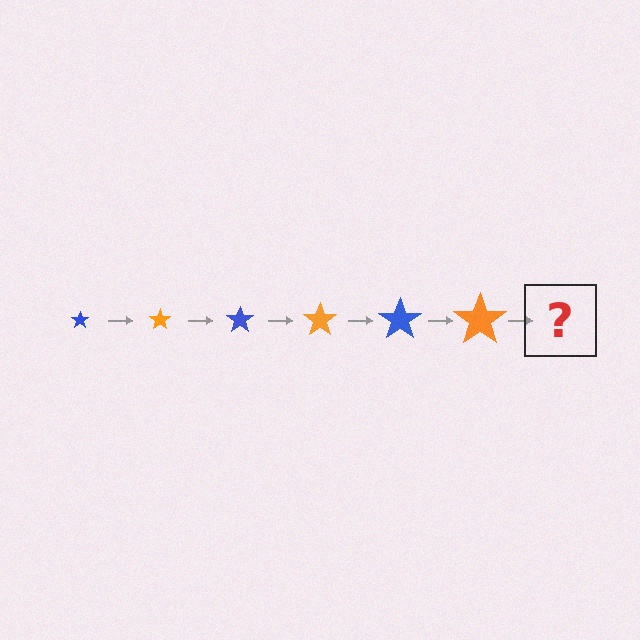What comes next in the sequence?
The next element should be a blue star, larger than the previous one.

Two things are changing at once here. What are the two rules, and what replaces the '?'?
The two rules are that the star grows larger each step and the color cycles through blue and orange. The '?' should be a blue star, larger than the previous one.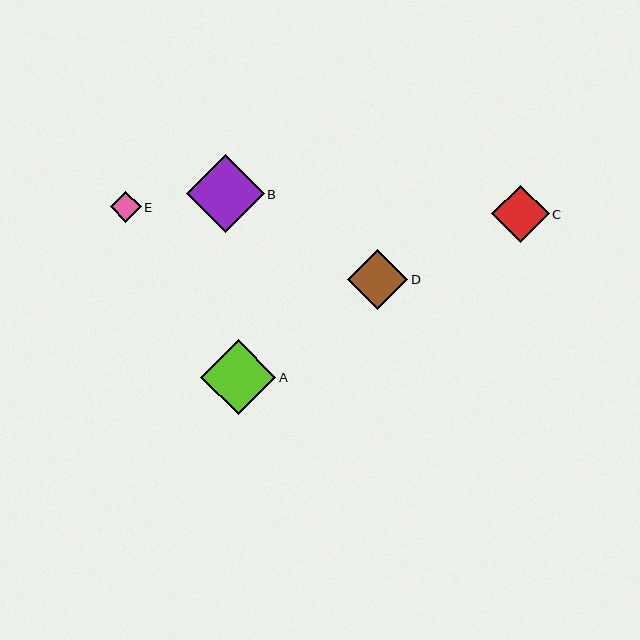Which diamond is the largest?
Diamond B is the largest with a size of approximately 78 pixels.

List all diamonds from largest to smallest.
From largest to smallest: B, A, D, C, E.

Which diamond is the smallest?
Diamond E is the smallest with a size of approximately 31 pixels.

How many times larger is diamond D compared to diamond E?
Diamond D is approximately 1.9 times the size of diamond E.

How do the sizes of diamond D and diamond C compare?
Diamond D and diamond C are approximately the same size.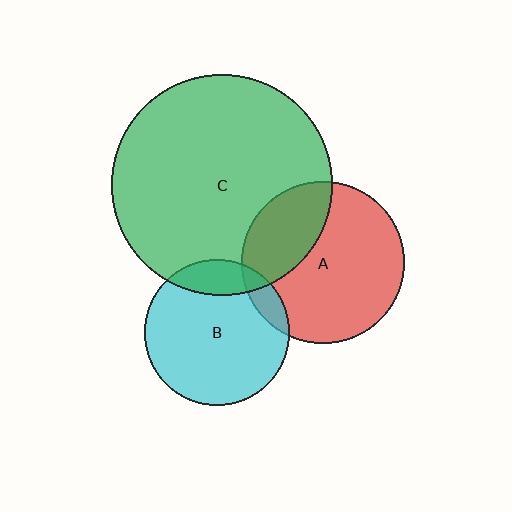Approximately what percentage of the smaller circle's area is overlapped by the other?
Approximately 30%.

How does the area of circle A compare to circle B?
Approximately 1.3 times.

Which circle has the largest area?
Circle C (green).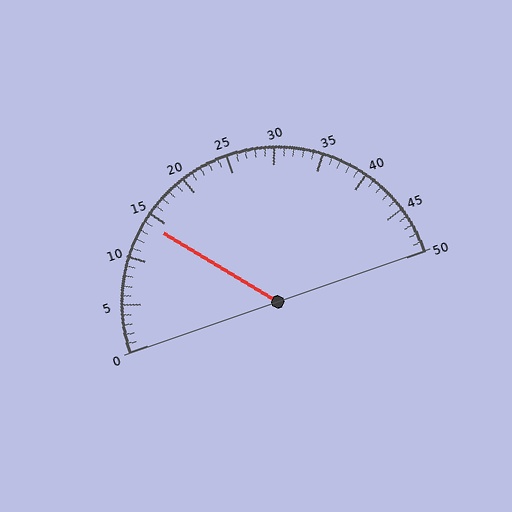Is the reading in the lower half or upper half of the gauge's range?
The reading is in the lower half of the range (0 to 50).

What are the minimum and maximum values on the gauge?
The gauge ranges from 0 to 50.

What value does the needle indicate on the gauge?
The needle indicates approximately 14.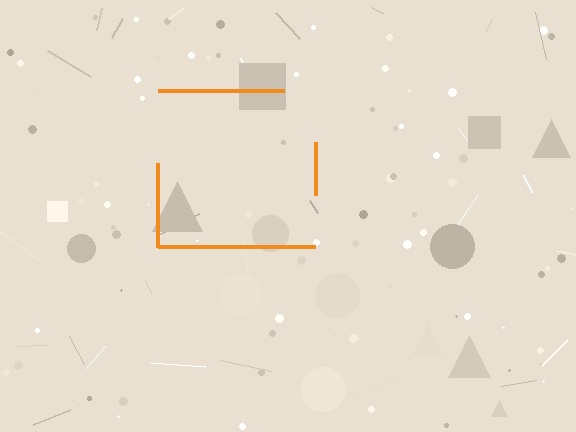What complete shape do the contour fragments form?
The contour fragments form a square.